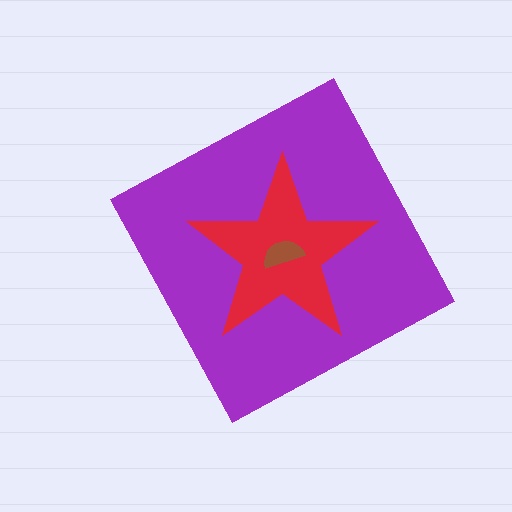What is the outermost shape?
The purple diamond.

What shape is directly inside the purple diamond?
The red star.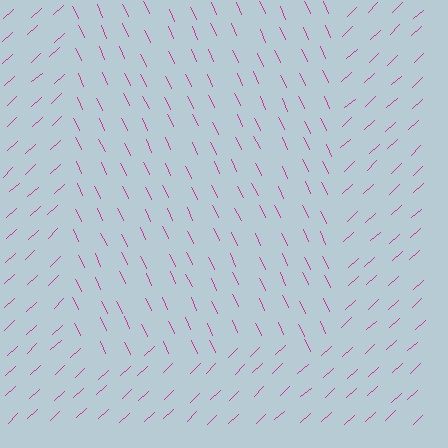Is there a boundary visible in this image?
Yes, there is a texture boundary formed by a change in line orientation.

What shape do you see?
I see a rectangle.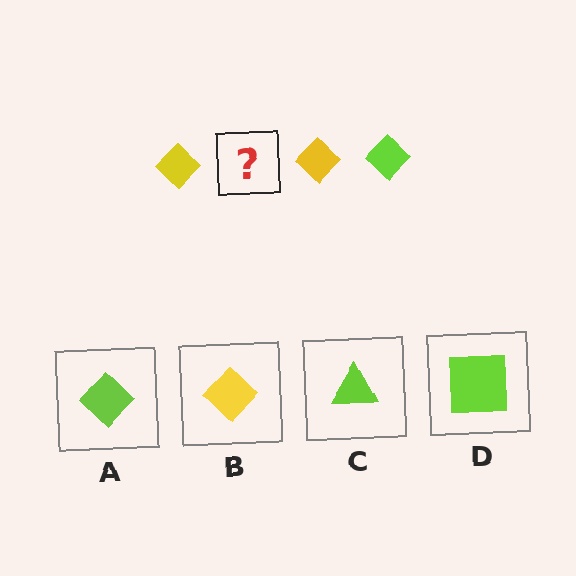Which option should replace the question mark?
Option A.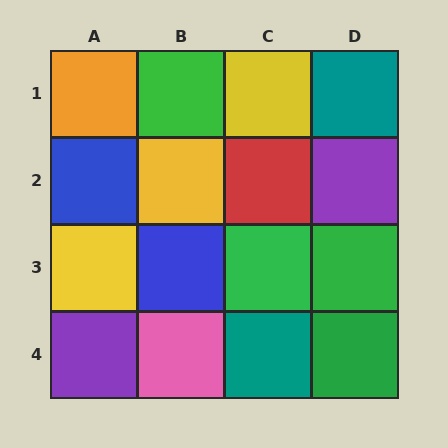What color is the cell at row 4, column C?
Teal.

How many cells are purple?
2 cells are purple.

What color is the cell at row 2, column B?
Yellow.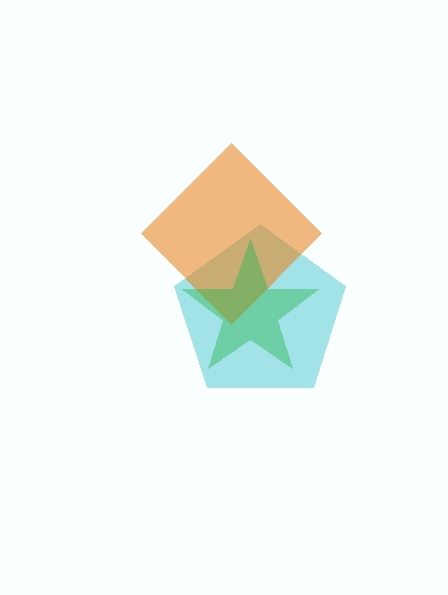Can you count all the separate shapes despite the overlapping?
Yes, there are 3 separate shapes.